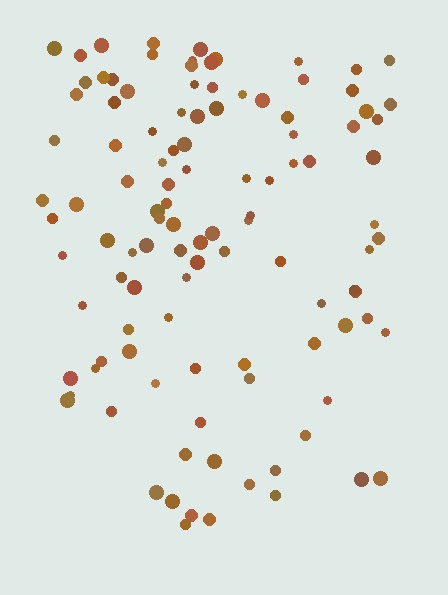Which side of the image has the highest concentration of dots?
The top.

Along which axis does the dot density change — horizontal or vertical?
Vertical.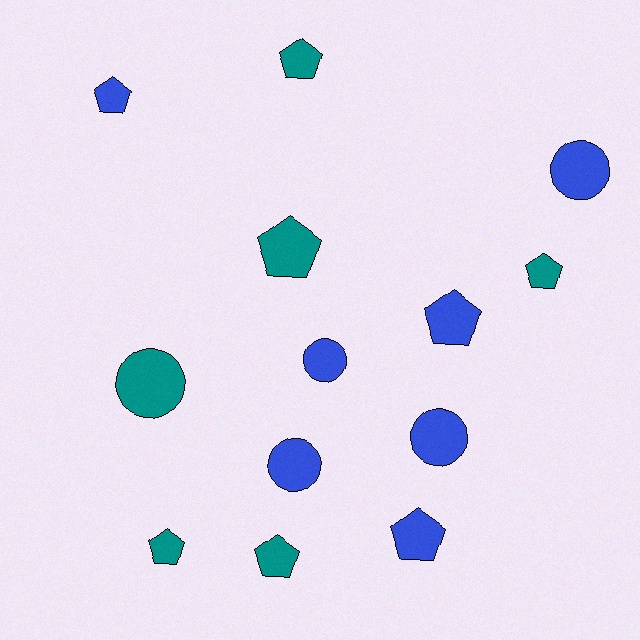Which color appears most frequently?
Blue, with 7 objects.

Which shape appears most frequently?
Pentagon, with 8 objects.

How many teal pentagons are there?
There are 5 teal pentagons.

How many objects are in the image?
There are 13 objects.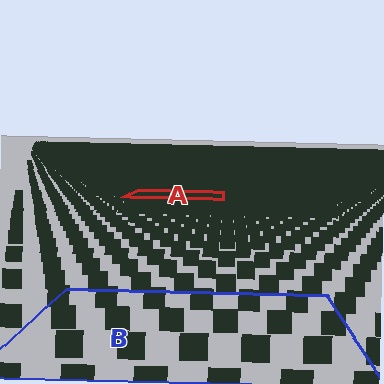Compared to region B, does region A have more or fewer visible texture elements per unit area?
Region A has more texture elements per unit area — they are packed more densely because it is farther away.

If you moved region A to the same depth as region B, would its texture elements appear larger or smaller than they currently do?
They would appear larger. At a closer depth, the same texture elements are projected at a bigger on-screen size.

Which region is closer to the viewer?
Region B is closer. The texture elements there are larger and more spread out.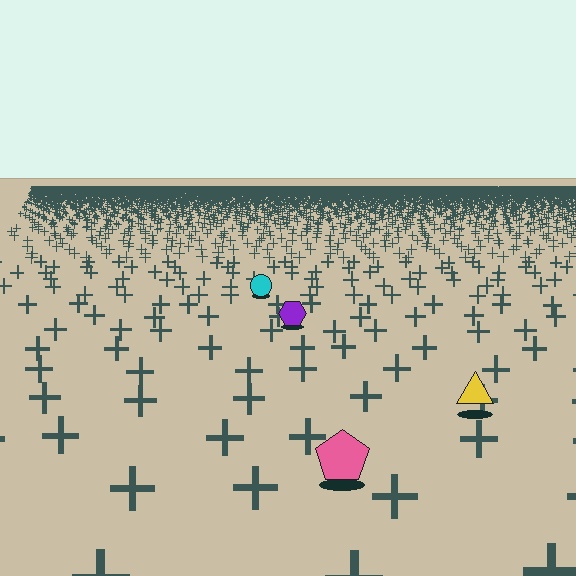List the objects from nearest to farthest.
From nearest to farthest: the pink pentagon, the yellow triangle, the purple hexagon, the cyan circle.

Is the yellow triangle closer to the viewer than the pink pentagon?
No. The pink pentagon is closer — you can tell from the texture gradient: the ground texture is coarser near it.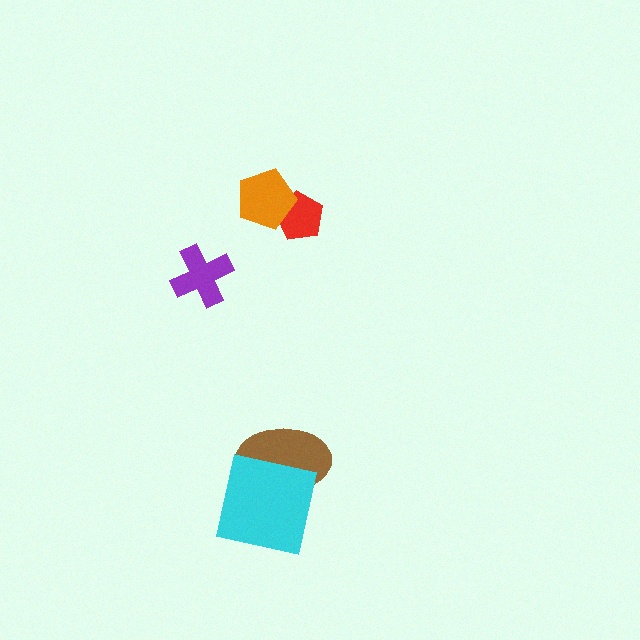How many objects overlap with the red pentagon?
1 object overlaps with the red pentagon.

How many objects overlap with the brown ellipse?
1 object overlaps with the brown ellipse.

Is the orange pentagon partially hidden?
No, no other shape covers it.